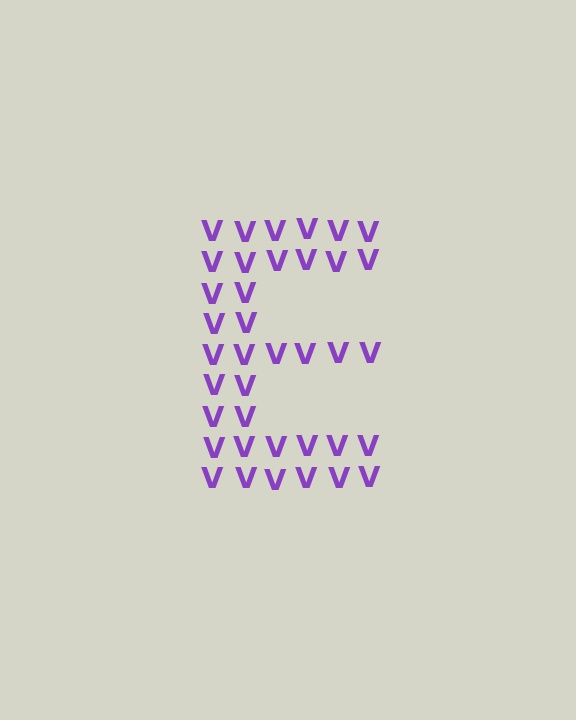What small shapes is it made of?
It is made of small letter V's.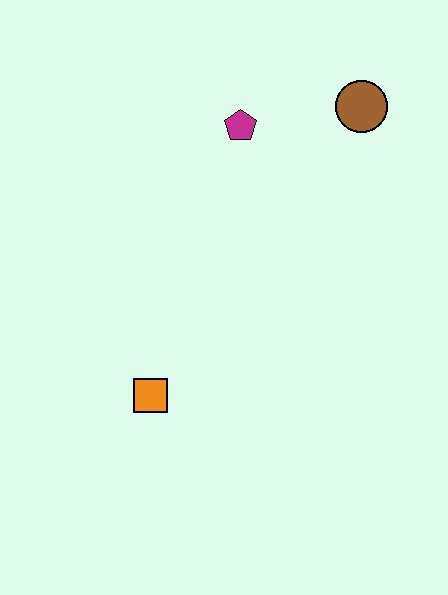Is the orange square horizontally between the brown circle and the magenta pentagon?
No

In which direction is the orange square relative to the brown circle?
The orange square is below the brown circle.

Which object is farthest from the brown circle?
The orange square is farthest from the brown circle.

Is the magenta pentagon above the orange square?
Yes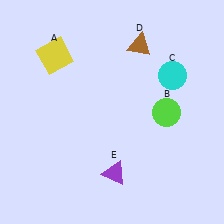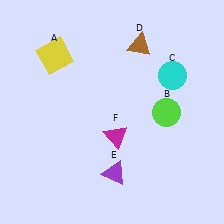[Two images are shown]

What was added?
A magenta triangle (F) was added in Image 2.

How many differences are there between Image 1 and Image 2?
There is 1 difference between the two images.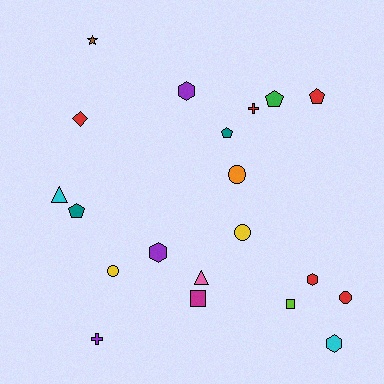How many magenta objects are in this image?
There is 1 magenta object.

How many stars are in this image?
There is 1 star.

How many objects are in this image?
There are 20 objects.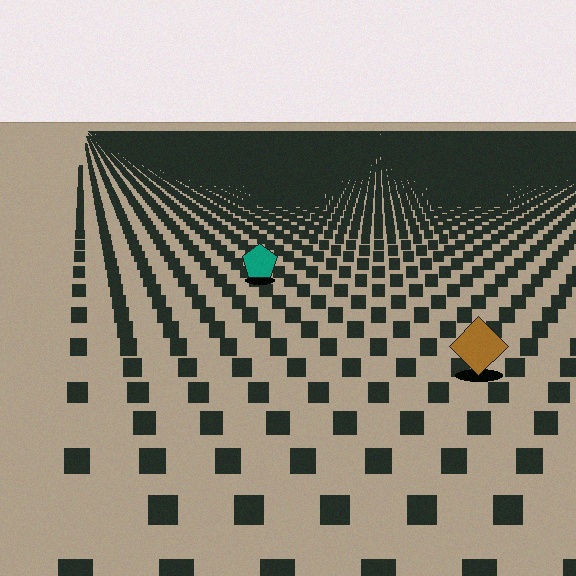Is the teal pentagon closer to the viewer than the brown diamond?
No. The brown diamond is closer — you can tell from the texture gradient: the ground texture is coarser near it.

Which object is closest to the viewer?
The brown diamond is closest. The texture marks near it are larger and more spread out.